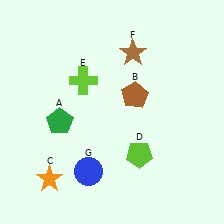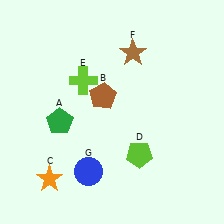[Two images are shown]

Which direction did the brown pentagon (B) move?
The brown pentagon (B) moved left.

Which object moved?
The brown pentagon (B) moved left.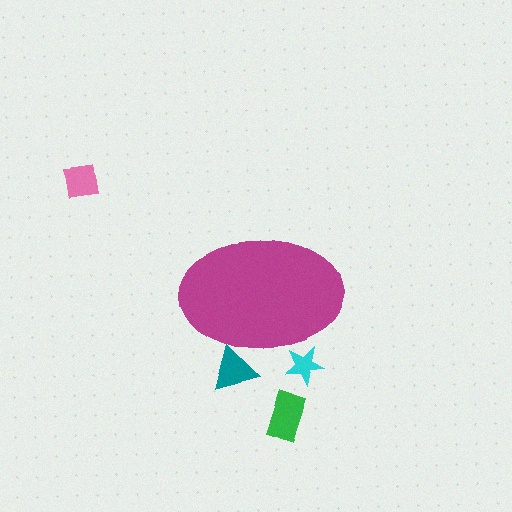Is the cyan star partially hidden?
Yes, the cyan star is partially hidden behind the magenta ellipse.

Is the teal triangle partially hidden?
Yes, the teal triangle is partially hidden behind the magenta ellipse.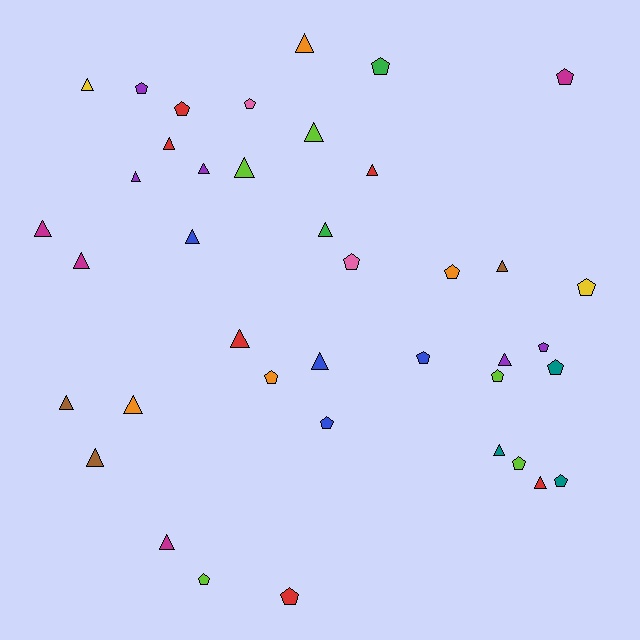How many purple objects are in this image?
There are 5 purple objects.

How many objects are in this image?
There are 40 objects.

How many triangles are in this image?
There are 22 triangles.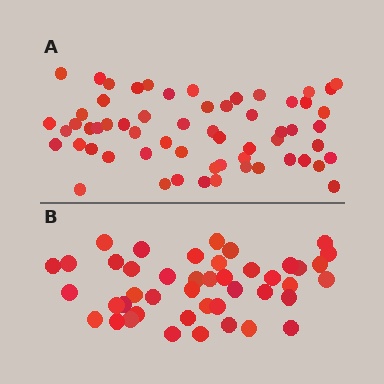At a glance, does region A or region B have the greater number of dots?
Region A (the top region) has more dots.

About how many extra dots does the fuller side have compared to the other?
Region A has approximately 15 more dots than region B.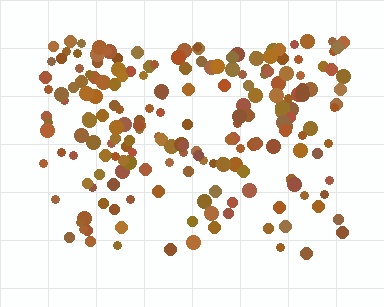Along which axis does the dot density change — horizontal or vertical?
Vertical.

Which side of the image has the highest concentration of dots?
The top.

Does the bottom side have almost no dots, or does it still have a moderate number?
Still a moderate number, just noticeably fewer than the top.